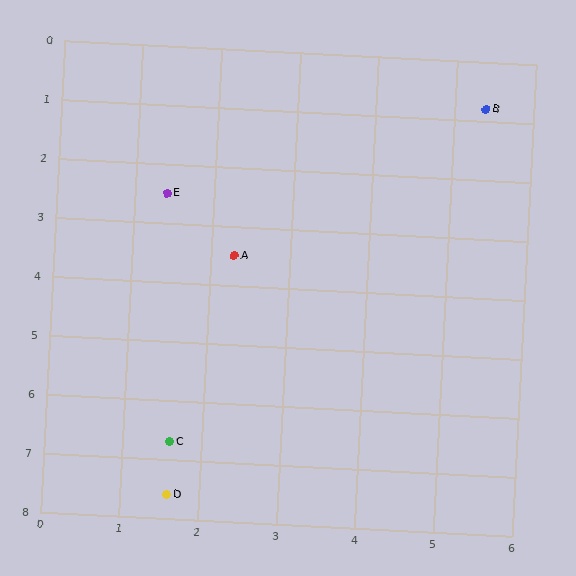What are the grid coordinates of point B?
Point B is at approximately (5.4, 0.8).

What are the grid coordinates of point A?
Point A is at approximately (2.3, 3.5).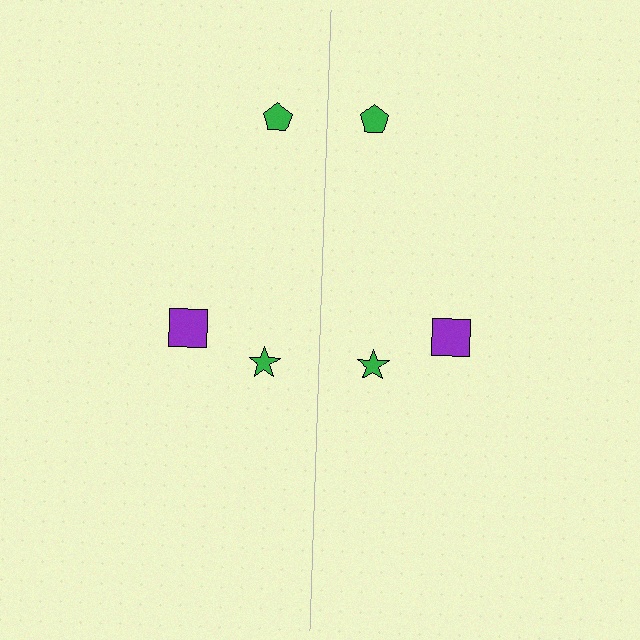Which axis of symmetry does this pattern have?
The pattern has a vertical axis of symmetry running through the center of the image.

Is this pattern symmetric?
Yes, this pattern has bilateral (reflection) symmetry.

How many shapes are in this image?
There are 6 shapes in this image.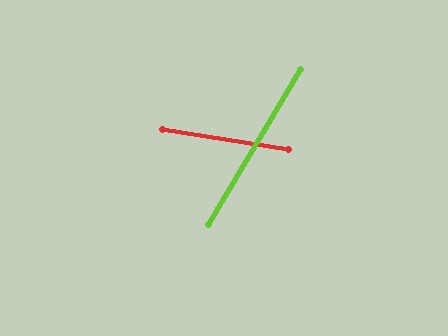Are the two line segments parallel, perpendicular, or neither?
Neither parallel nor perpendicular — they differ by about 69°.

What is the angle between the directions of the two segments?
Approximately 69 degrees.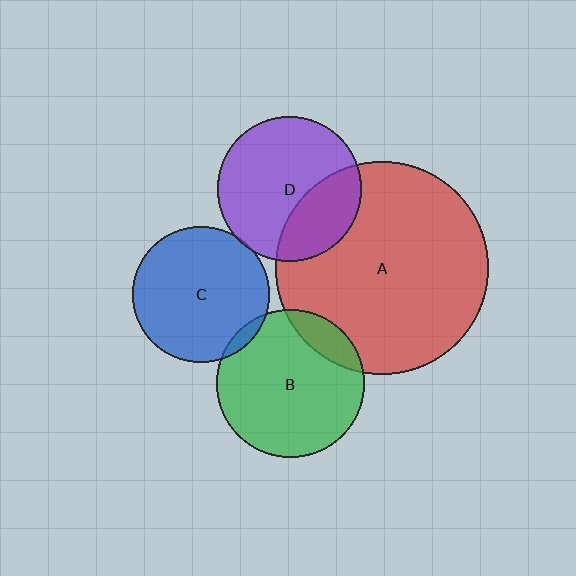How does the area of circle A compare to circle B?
Approximately 2.1 times.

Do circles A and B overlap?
Yes.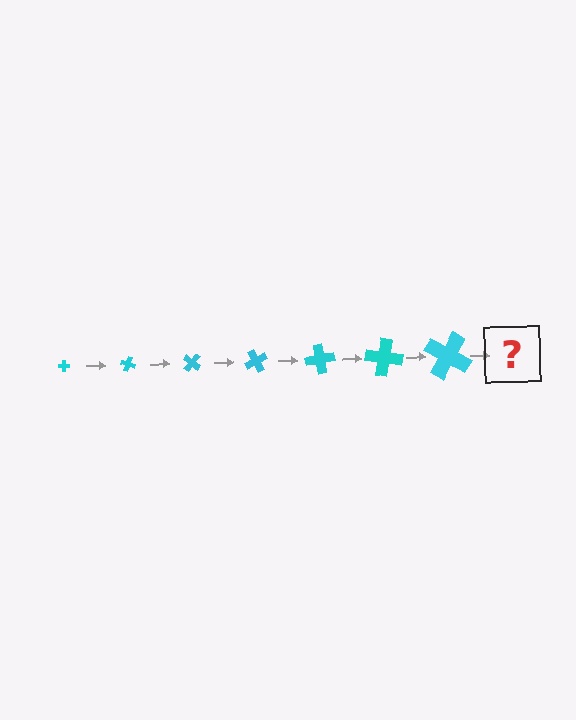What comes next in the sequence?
The next element should be a cross, larger than the previous one and rotated 140 degrees from the start.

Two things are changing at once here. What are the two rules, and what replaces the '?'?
The two rules are that the cross grows larger each step and it rotates 20 degrees each step. The '?' should be a cross, larger than the previous one and rotated 140 degrees from the start.